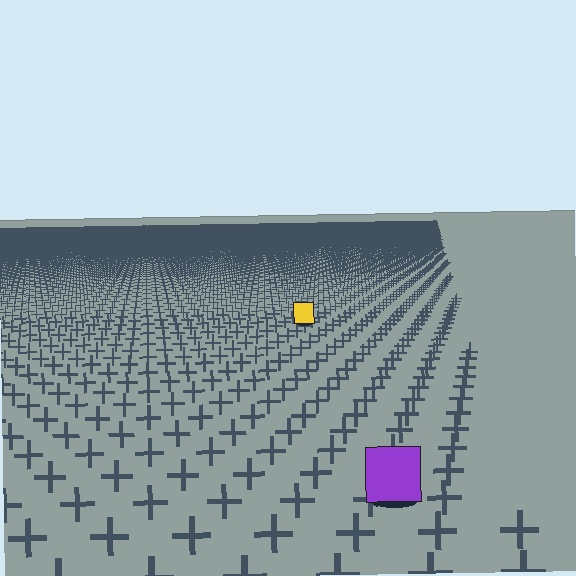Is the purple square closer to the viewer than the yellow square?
Yes. The purple square is closer — you can tell from the texture gradient: the ground texture is coarser near it.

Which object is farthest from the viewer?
The yellow square is farthest from the viewer. It appears smaller and the ground texture around it is denser.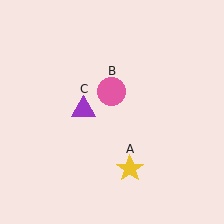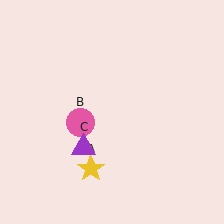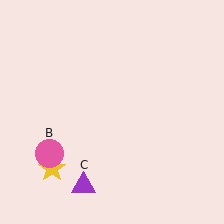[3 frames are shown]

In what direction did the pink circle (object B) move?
The pink circle (object B) moved down and to the left.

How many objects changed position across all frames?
3 objects changed position: yellow star (object A), pink circle (object B), purple triangle (object C).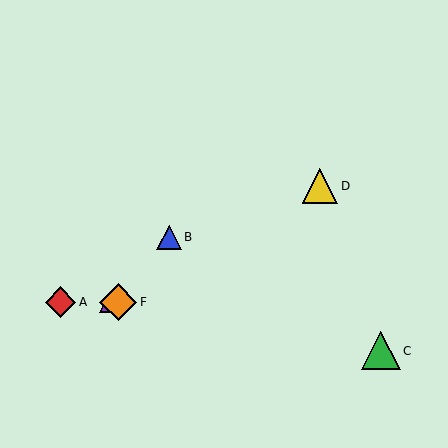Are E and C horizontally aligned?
No, E is at y≈302 and C is at y≈351.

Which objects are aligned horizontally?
Objects A, E, F are aligned horizontally.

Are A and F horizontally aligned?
Yes, both are at y≈302.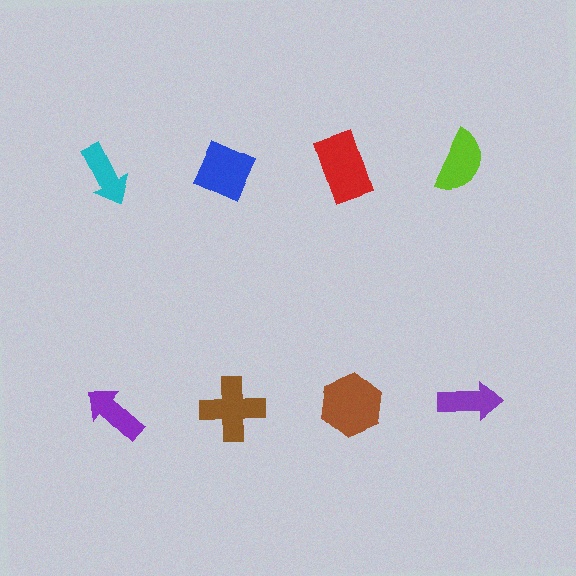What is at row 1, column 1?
A cyan arrow.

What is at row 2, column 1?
A purple arrow.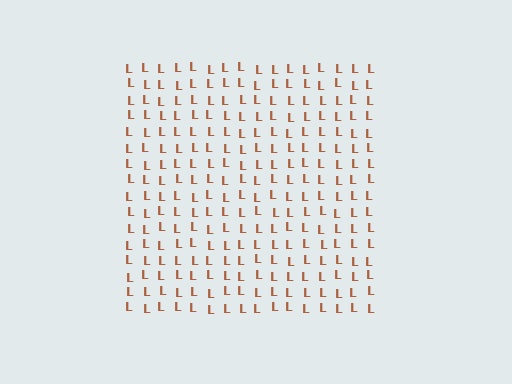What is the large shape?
The large shape is a square.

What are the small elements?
The small elements are letter L's.